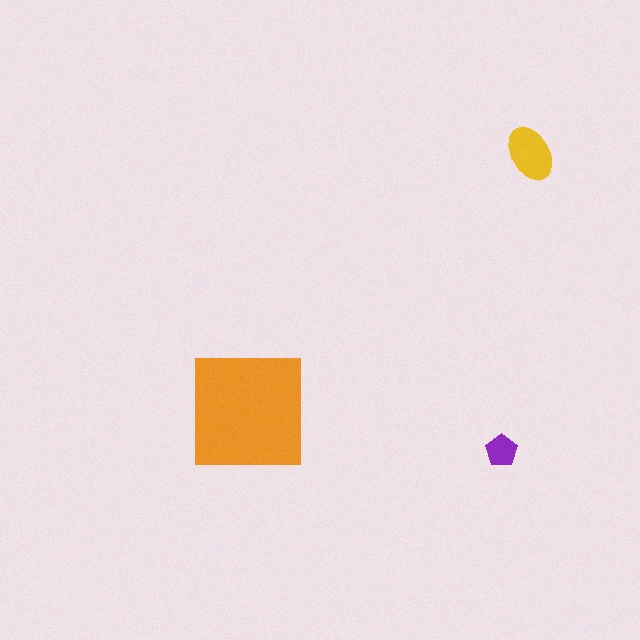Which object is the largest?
The orange square.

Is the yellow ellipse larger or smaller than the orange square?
Smaller.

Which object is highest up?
The yellow ellipse is topmost.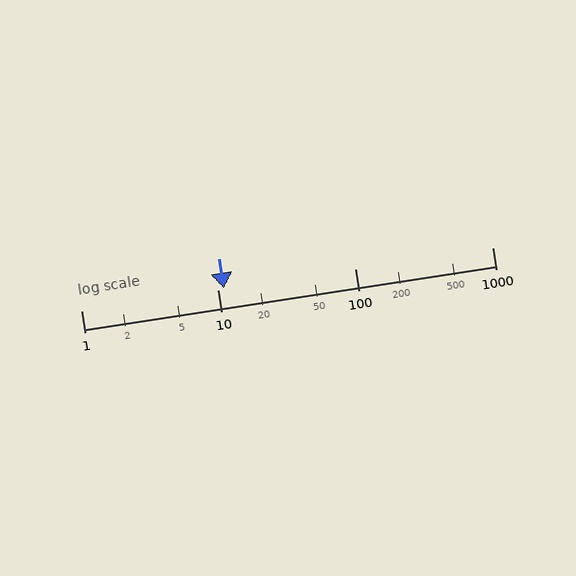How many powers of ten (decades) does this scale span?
The scale spans 3 decades, from 1 to 1000.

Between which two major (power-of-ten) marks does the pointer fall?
The pointer is between 10 and 100.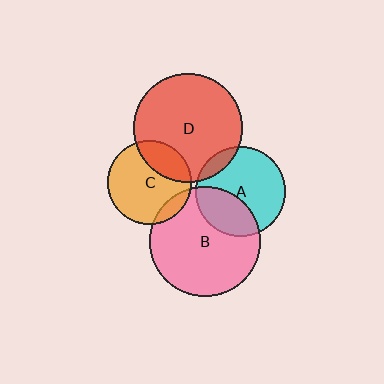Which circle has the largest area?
Circle B (pink).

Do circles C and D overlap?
Yes.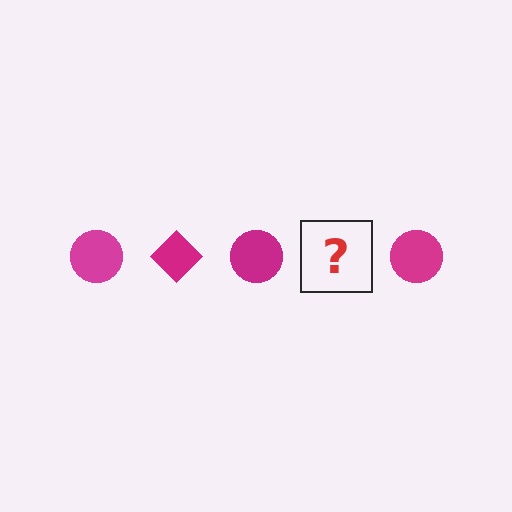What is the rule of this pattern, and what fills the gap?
The rule is that the pattern cycles through circle, diamond shapes in magenta. The gap should be filled with a magenta diamond.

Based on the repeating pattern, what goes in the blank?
The blank should be a magenta diamond.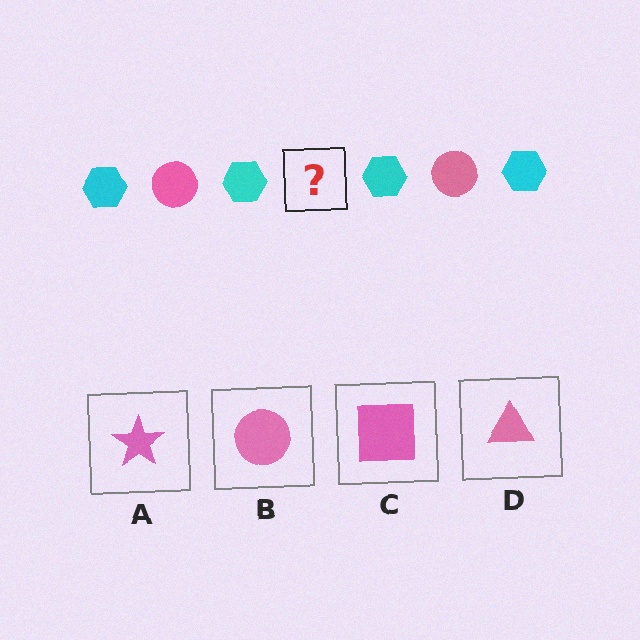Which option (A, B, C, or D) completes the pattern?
B.